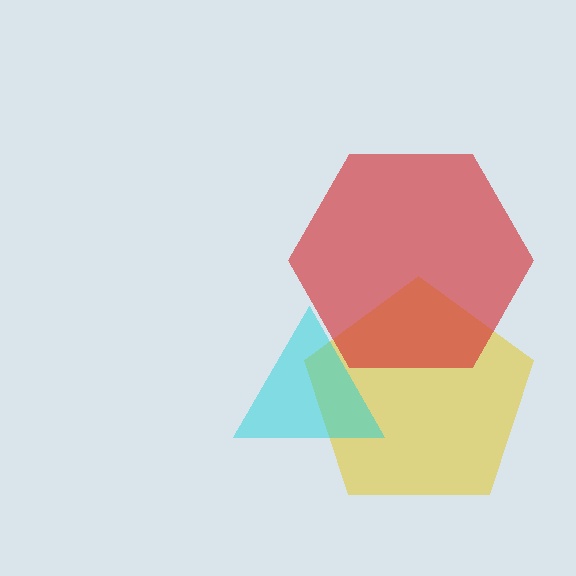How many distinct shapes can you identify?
There are 3 distinct shapes: a yellow pentagon, a cyan triangle, a red hexagon.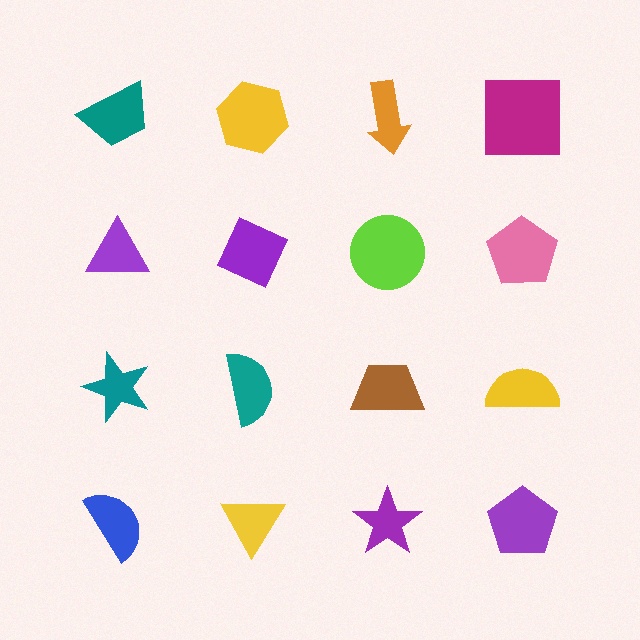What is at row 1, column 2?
A yellow hexagon.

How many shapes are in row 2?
4 shapes.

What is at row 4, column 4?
A purple pentagon.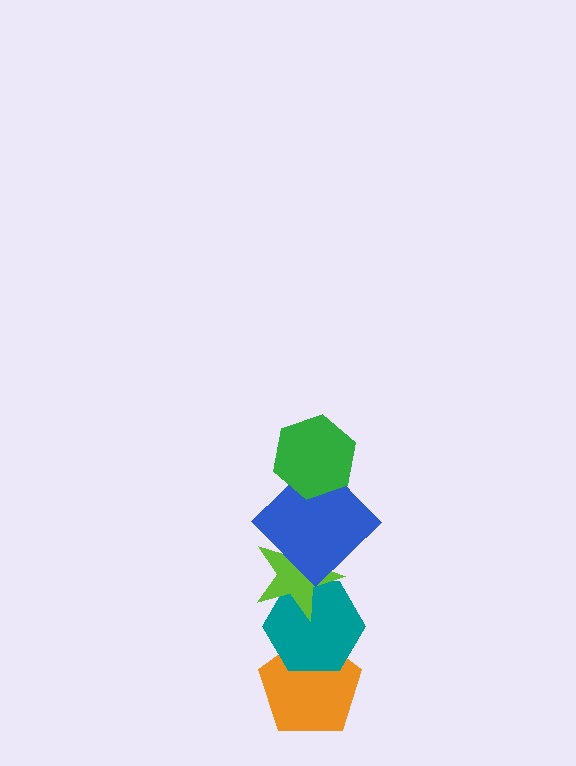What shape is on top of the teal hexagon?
The lime star is on top of the teal hexagon.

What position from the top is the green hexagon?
The green hexagon is 1st from the top.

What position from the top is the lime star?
The lime star is 3rd from the top.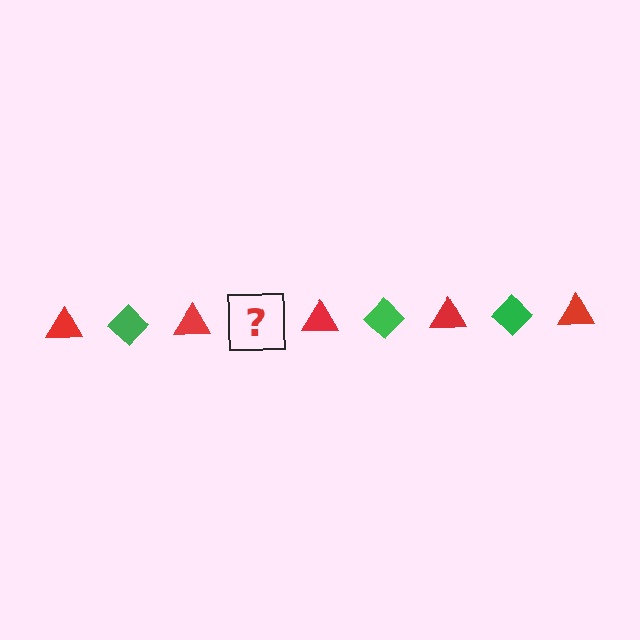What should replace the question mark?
The question mark should be replaced with a green diamond.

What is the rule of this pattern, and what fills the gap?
The rule is that the pattern alternates between red triangle and green diamond. The gap should be filled with a green diamond.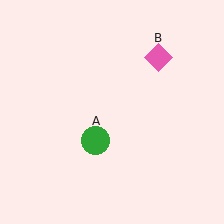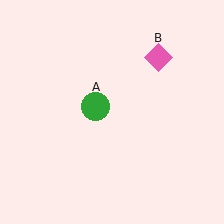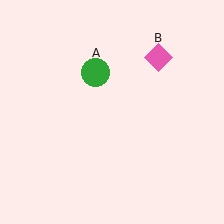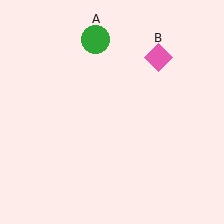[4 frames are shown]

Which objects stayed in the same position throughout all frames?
Pink diamond (object B) remained stationary.